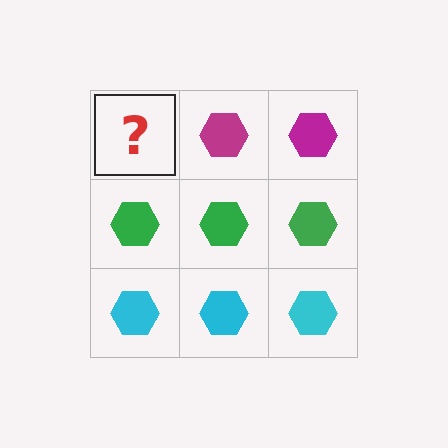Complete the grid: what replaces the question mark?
The question mark should be replaced with a magenta hexagon.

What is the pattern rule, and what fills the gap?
The rule is that each row has a consistent color. The gap should be filled with a magenta hexagon.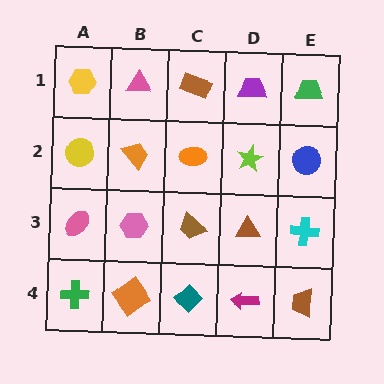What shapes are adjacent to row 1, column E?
A blue circle (row 2, column E), a purple trapezoid (row 1, column D).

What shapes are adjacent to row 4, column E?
A cyan cross (row 3, column E), a magenta arrow (row 4, column D).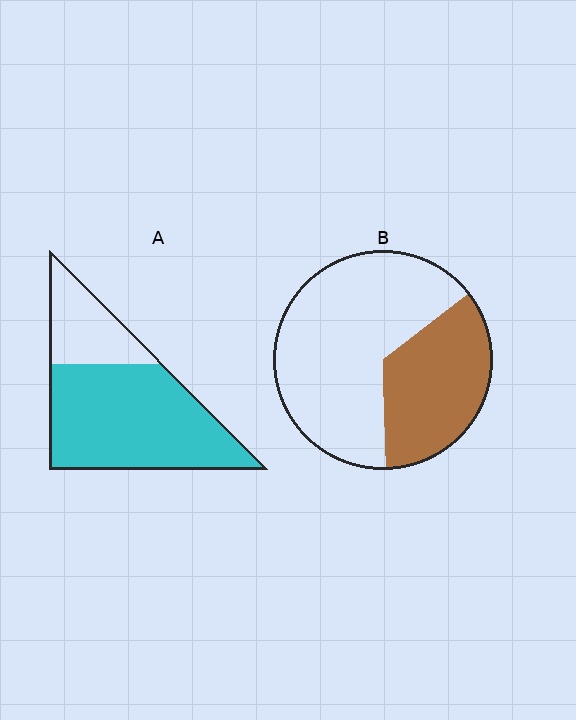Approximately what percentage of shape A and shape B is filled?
A is approximately 75% and B is approximately 35%.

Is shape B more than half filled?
No.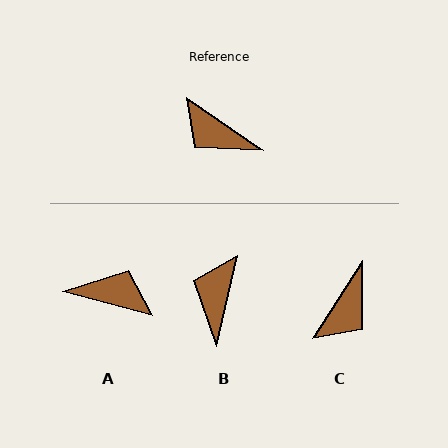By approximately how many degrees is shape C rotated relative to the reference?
Approximately 92 degrees counter-clockwise.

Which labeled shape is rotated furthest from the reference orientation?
A, about 161 degrees away.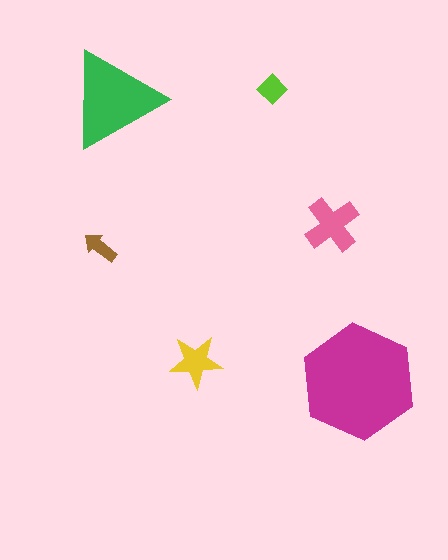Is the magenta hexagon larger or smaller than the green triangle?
Larger.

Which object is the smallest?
The brown arrow.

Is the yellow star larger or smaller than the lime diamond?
Larger.